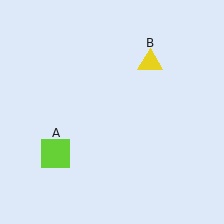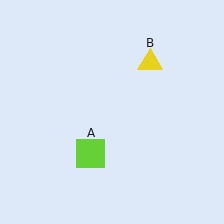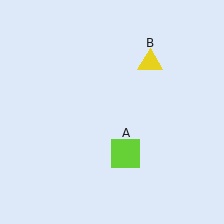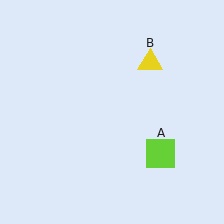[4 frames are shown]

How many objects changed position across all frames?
1 object changed position: lime square (object A).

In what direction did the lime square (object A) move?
The lime square (object A) moved right.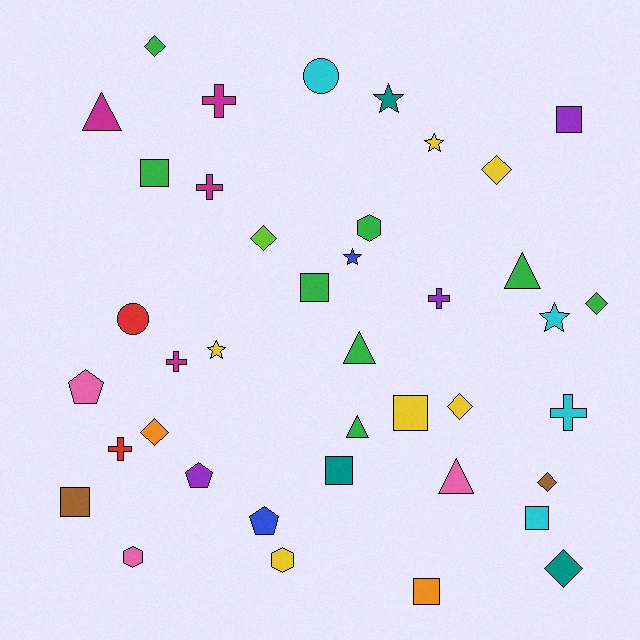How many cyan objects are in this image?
There are 4 cyan objects.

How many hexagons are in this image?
There are 3 hexagons.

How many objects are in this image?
There are 40 objects.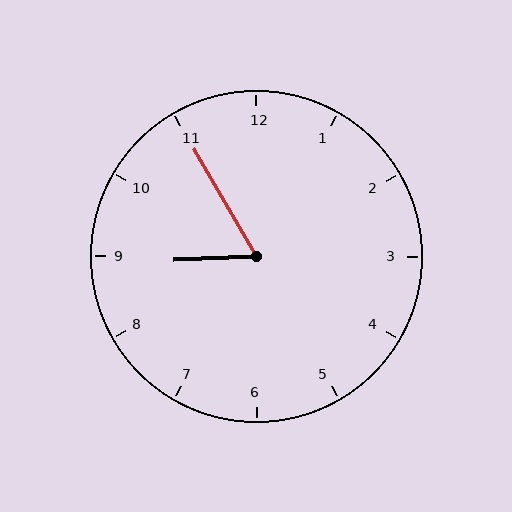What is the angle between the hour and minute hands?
Approximately 62 degrees.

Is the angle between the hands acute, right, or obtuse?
It is acute.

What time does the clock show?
8:55.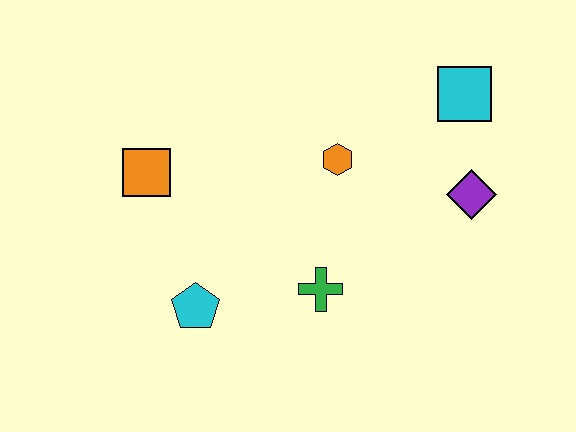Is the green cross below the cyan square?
Yes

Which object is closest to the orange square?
The cyan pentagon is closest to the orange square.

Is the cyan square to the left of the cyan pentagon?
No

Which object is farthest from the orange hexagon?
The cyan pentagon is farthest from the orange hexagon.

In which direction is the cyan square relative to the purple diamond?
The cyan square is above the purple diamond.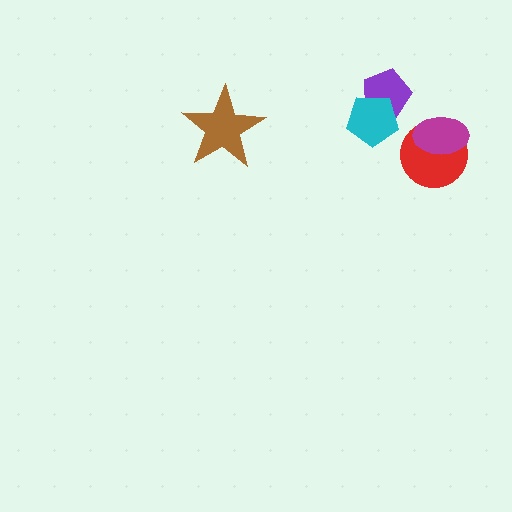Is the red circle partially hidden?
Yes, it is partially covered by another shape.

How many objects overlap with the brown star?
0 objects overlap with the brown star.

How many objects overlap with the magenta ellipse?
1 object overlaps with the magenta ellipse.